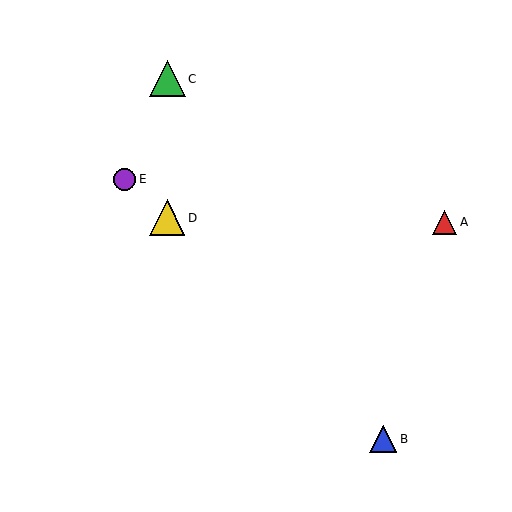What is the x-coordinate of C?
Object C is at x≈167.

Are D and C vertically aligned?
Yes, both are at x≈167.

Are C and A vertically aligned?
No, C is at x≈167 and A is at x≈445.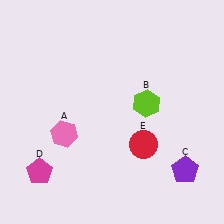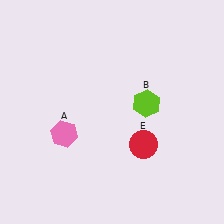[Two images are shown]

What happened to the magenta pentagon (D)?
The magenta pentagon (D) was removed in Image 2. It was in the bottom-left area of Image 1.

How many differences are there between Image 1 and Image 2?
There are 2 differences between the two images.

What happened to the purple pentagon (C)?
The purple pentagon (C) was removed in Image 2. It was in the bottom-right area of Image 1.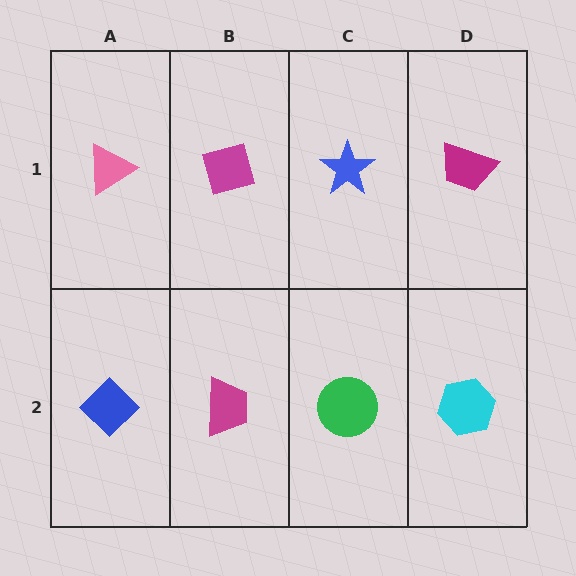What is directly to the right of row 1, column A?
A magenta diamond.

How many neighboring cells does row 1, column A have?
2.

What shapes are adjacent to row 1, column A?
A blue diamond (row 2, column A), a magenta diamond (row 1, column B).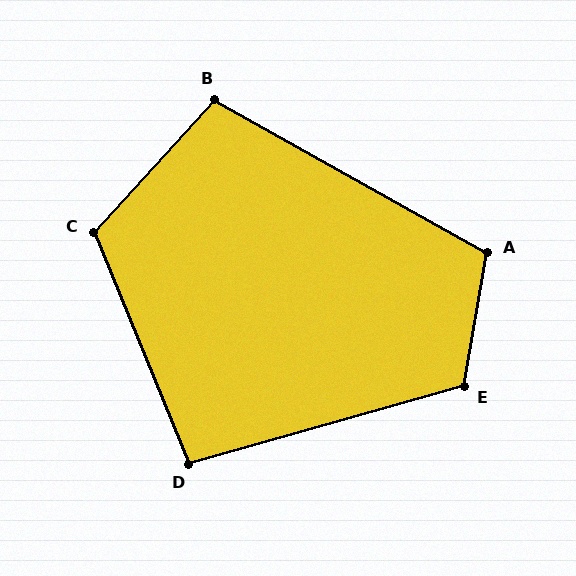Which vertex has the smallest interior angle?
D, at approximately 97 degrees.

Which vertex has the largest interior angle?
C, at approximately 115 degrees.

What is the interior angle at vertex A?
Approximately 110 degrees (obtuse).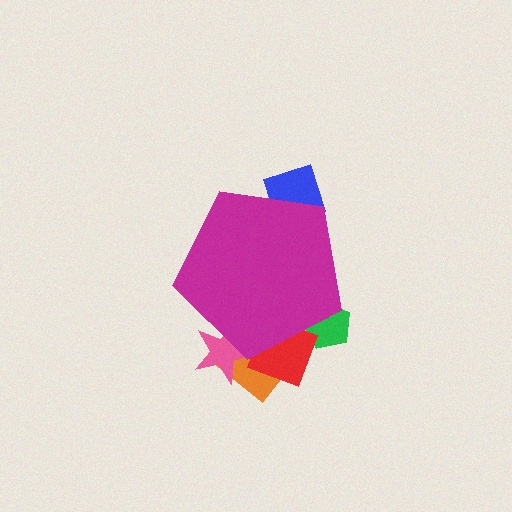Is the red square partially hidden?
Yes, the red square is partially hidden behind the magenta pentagon.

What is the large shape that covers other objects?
A magenta pentagon.